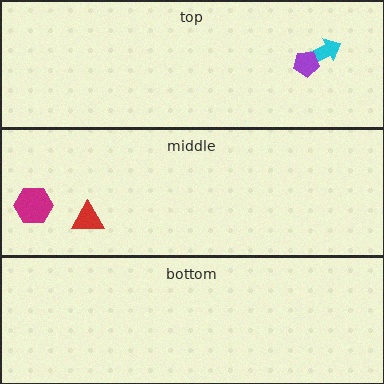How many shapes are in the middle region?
2.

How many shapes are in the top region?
2.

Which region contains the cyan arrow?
The top region.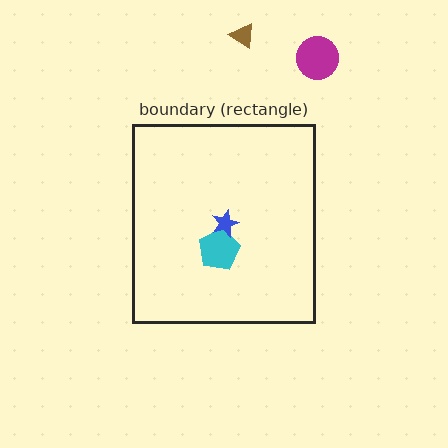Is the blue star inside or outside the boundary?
Inside.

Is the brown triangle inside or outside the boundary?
Outside.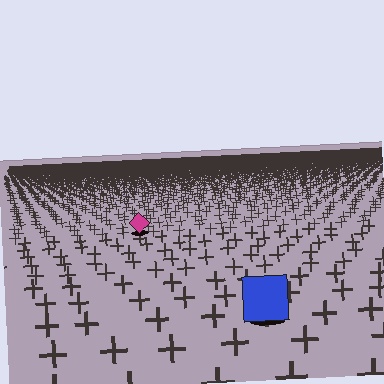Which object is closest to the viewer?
The blue square is closest. The texture marks near it are larger and more spread out.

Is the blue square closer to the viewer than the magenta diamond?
Yes. The blue square is closer — you can tell from the texture gradient: the ground texture is coarser near it.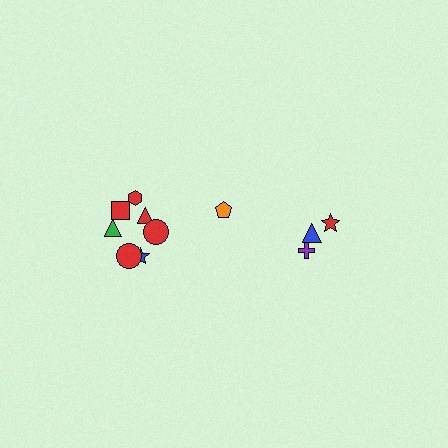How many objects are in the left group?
There are 7 objects.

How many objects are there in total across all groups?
There are 11 objects.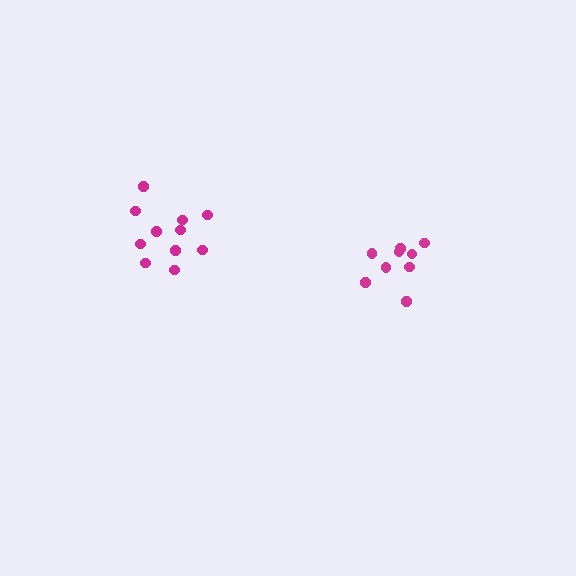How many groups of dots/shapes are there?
There are 2 groups.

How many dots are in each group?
Group 1: 11 dots, Group 2: 9 dots (20 total).